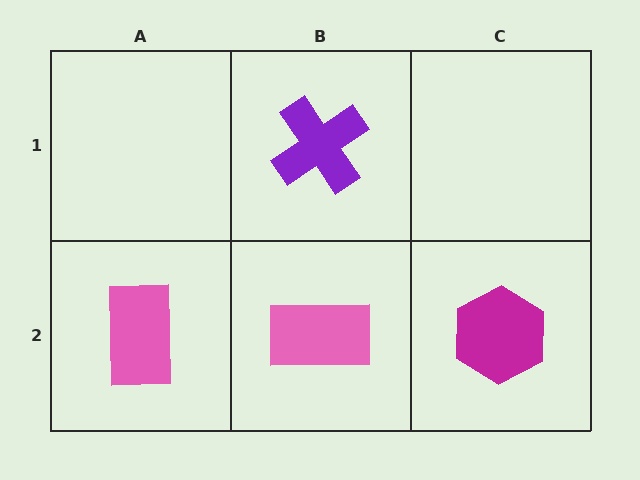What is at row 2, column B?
A pink rectangle.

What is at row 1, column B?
A purple cross.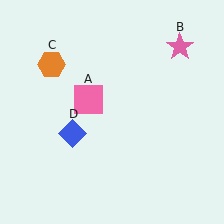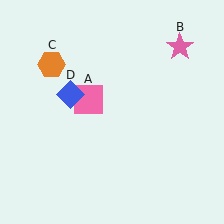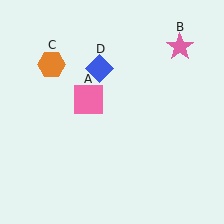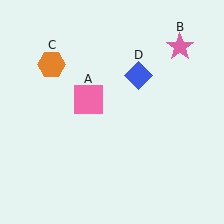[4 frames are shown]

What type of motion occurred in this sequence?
The blue diamond (object D) rotated clockwise around the center of the scene.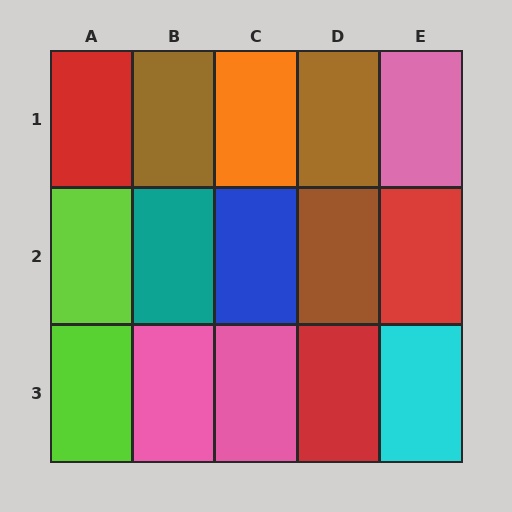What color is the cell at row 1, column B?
Brown.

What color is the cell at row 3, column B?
Pink.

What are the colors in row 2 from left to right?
Lime, teal, blue, brown, red.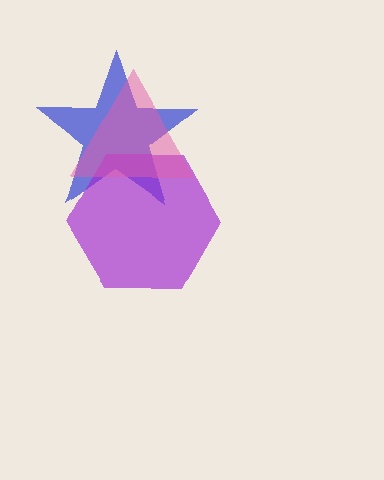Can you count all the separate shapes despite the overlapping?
Yes, there are 3 separate shapes.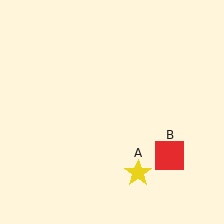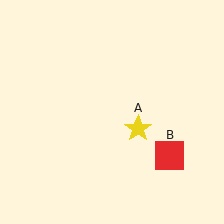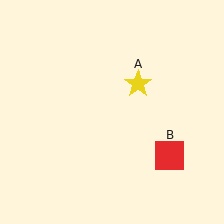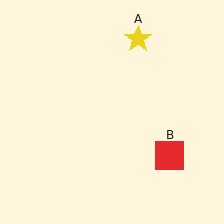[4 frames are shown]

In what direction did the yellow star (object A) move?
The yellow star (object A) moved up.